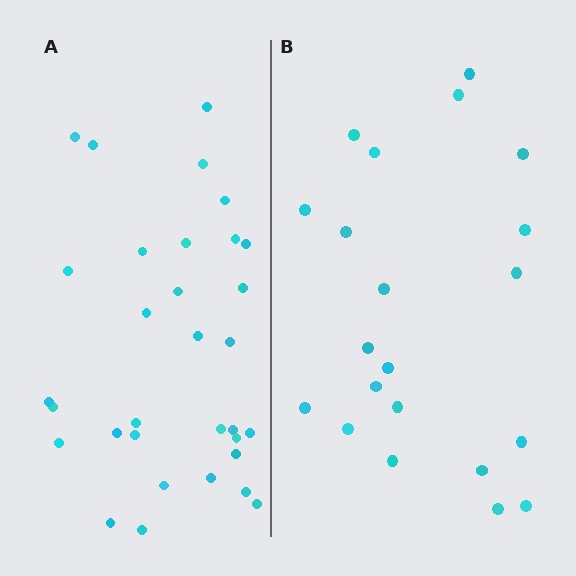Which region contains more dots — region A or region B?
Region A (the left region) has more dots.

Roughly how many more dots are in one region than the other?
Region A has roughly 12 or so more dots than region B.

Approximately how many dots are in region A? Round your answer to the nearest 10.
About 30 dots. (The exact count is 32, which rounds to 30.)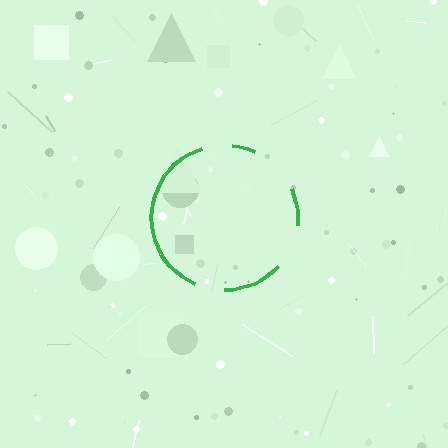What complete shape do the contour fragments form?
The contour fragments form a circle.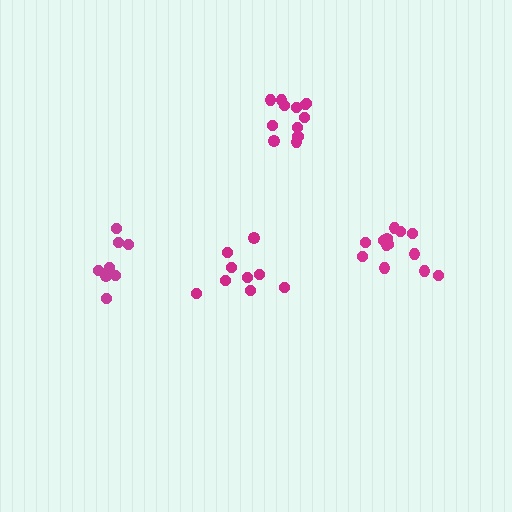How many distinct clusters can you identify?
There are 4 distinct clusters.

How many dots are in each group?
Group 1: 13 dots, Group 2: 8 dots, Group 3: 12 dots, Group 4: 9 dots (42 total).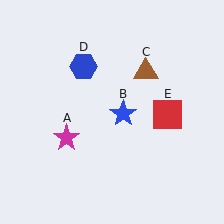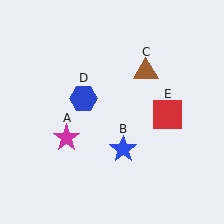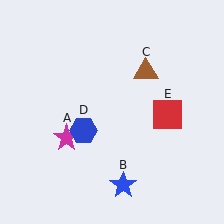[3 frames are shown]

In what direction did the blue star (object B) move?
The blue star (object B) moved down.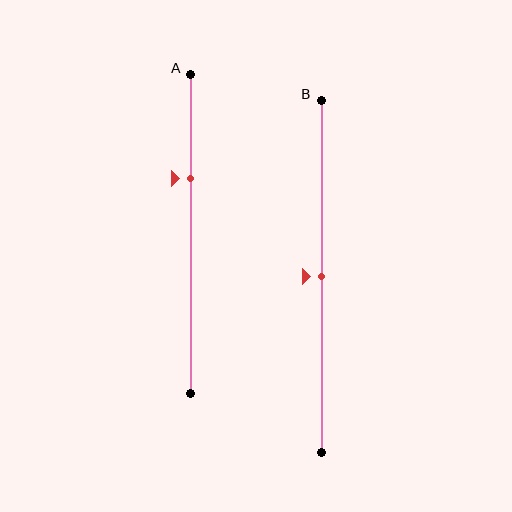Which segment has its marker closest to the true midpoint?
Segment B has its marker closest to the true midpoint.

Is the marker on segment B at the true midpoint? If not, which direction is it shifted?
Yes, the marker on segment B is at the true midpoint.